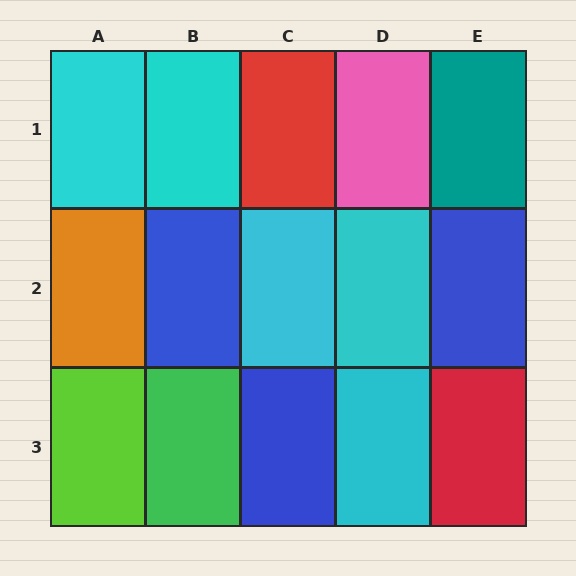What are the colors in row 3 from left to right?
Lime, green, blue, cyan, red.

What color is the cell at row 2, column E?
Blue.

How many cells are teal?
1 cell is teal.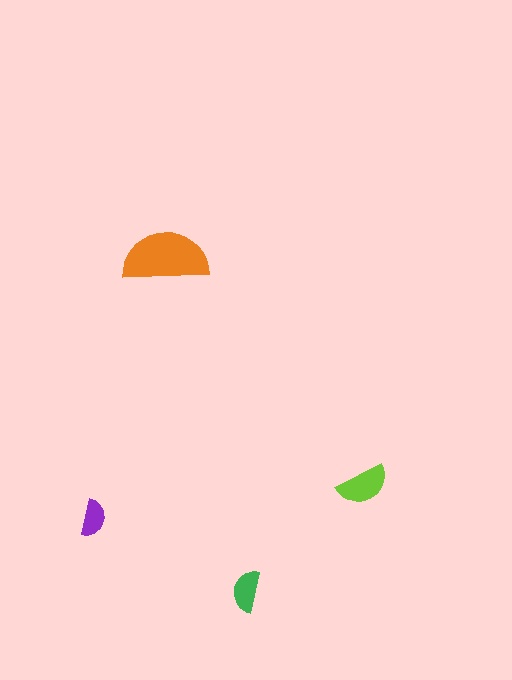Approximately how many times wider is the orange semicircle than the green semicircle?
About 2 times wider.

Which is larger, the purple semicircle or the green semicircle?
The green one.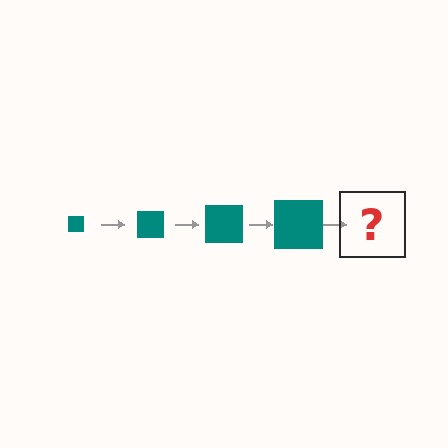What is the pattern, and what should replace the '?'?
The pattern is that the square gets progressively larger each step. The '?' should be a teal square, larger than the previous one.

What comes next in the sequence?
The next element should be a teal square, larger than the previous one.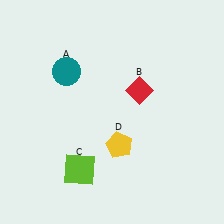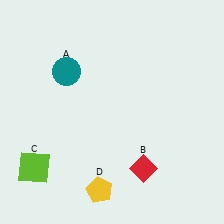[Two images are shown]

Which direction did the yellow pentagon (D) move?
The yellow pentagon (D) moved down.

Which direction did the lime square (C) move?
The lime square (C) moved left.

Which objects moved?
The objects that moved are: the red diamond (B), the lime square (C), the yellow pentagon (D).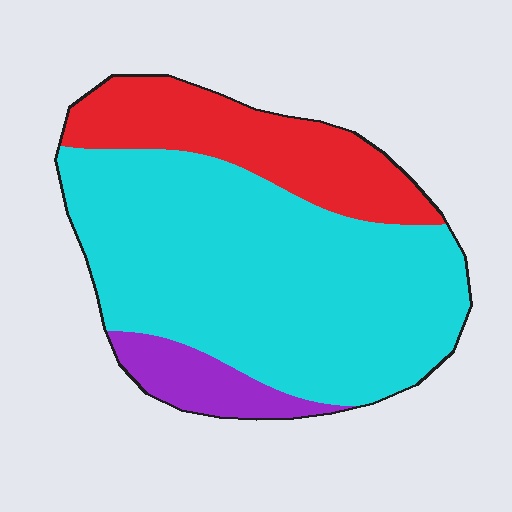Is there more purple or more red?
Red.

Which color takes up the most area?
Cyan, at roughly 65%.